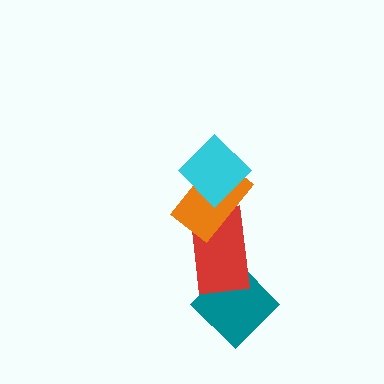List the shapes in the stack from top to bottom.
From top to bottom: the cyan diamond, the orange rectangle, the red rectangle, the teal diamond.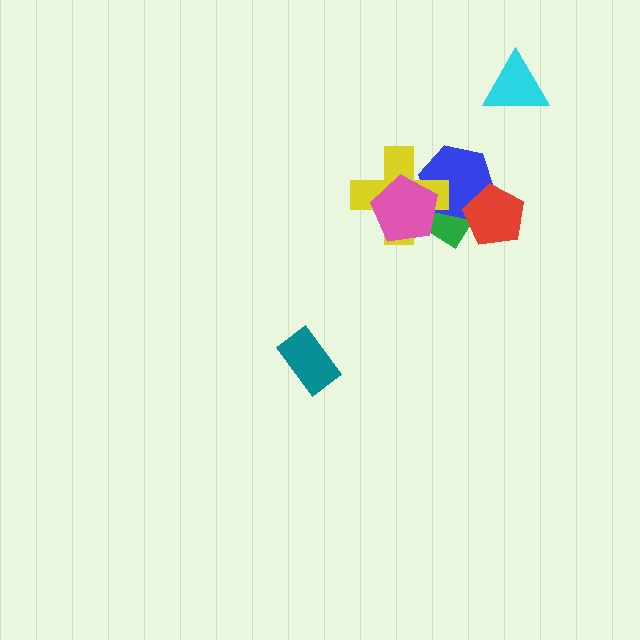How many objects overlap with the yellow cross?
3 objects overlap with the yellow cross.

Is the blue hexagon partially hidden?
Yes, it is partially covered by another shape.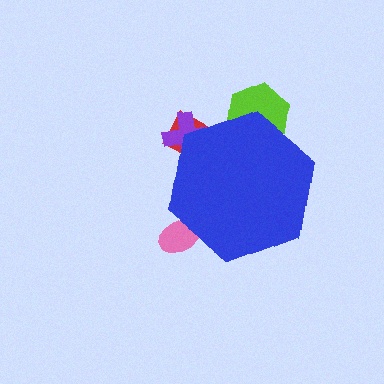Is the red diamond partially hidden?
Yes, the red diamond is partially hidden behind the blue hexagon.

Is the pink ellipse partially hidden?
Yes, the pink ellipse is partially hidden behind the blue hexagon.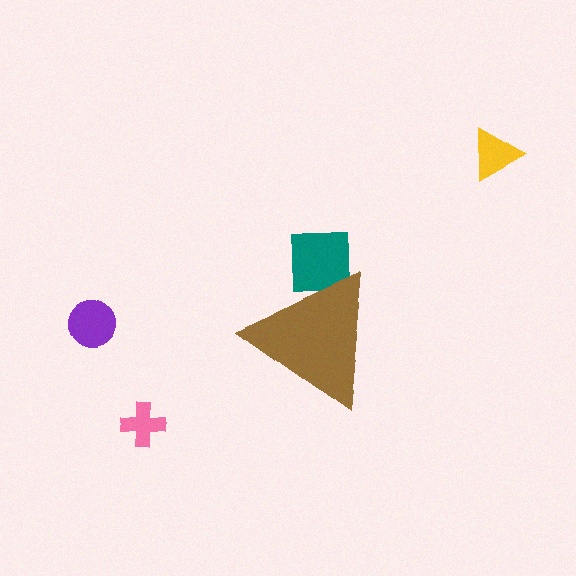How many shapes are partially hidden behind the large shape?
1 shape is partially hidden.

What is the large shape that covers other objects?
A brown triangle.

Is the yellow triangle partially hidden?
No, the yellow triangle is fully visible.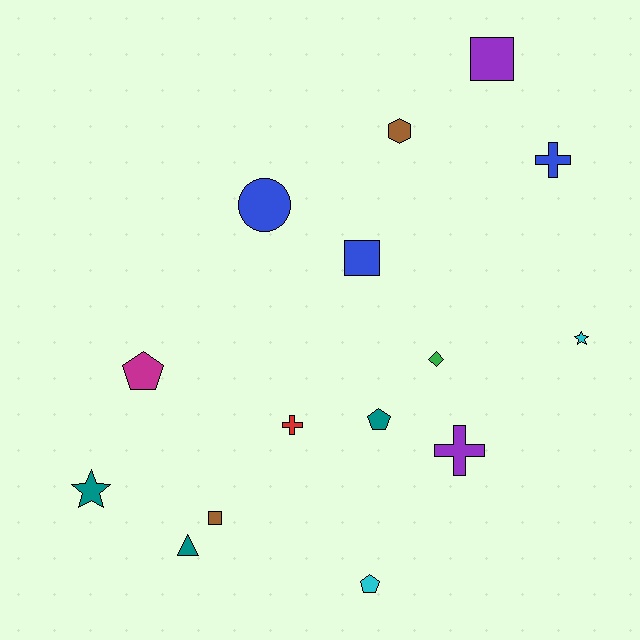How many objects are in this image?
There are 15 objects.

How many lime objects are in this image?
There are no lime objects.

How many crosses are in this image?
There are 3 crosses.